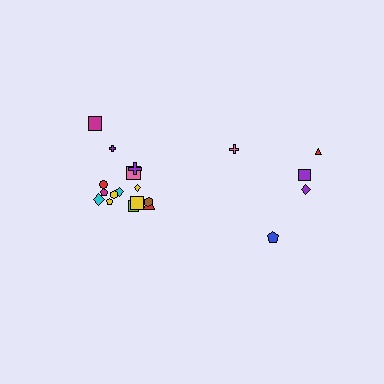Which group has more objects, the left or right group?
The left group.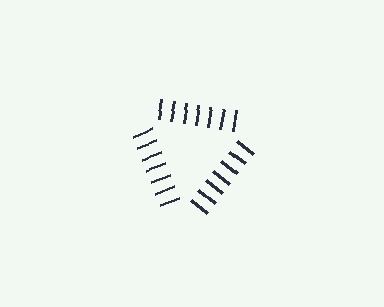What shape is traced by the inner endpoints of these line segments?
An illusory triangle — the line segments terminate on its edges but no continuous stroke is drawn.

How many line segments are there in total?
21 — 7 along each of the 3 edges.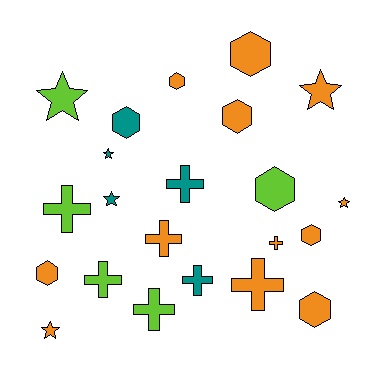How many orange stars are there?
There are 3 orange stars.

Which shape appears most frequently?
Hexagon, with 8 objects.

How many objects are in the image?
There are 22 objects.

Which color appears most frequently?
Orange, with 12 objects.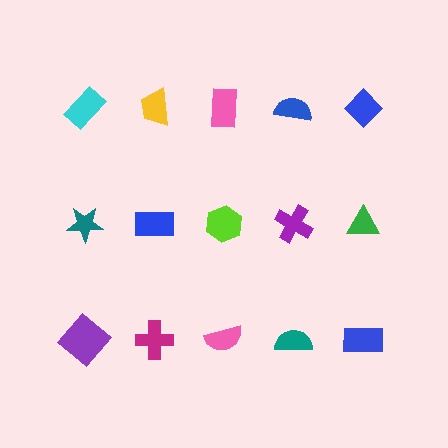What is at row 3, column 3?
A pink semicircle.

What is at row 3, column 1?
A purple diamond.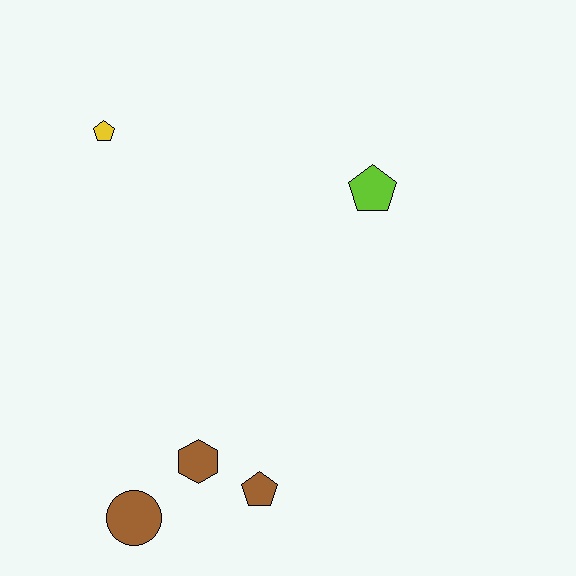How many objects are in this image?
There are 5 objects.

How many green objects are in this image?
There are no green objects.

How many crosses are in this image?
There are no crosses.